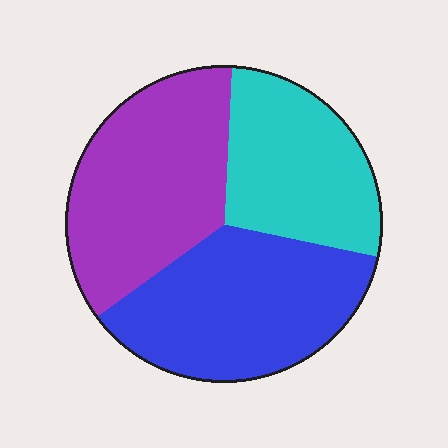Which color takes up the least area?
Cyan, at roughly 30%.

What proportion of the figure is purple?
Purple takes up about three eighths (3/8) of the figure.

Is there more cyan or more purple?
Purple.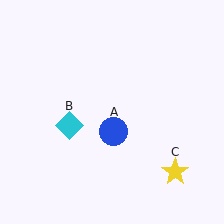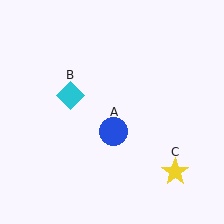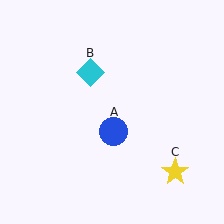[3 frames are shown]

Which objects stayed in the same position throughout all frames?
Blue circle (object A) and yellow star (object C) remained stationary.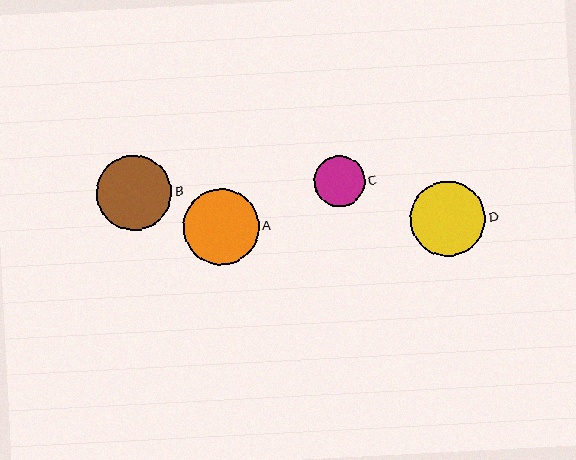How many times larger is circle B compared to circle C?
Circle B is approximately 1.5 times the size of circle C.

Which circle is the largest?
Circle A is the largest with a size of approximately 76 pixels.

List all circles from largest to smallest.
From largest to smallest: A, B, D, C.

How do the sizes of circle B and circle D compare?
Circle B and circle D are approximately the same size.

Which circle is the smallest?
Circle C is the smallest with a size of approximately 50 pixels.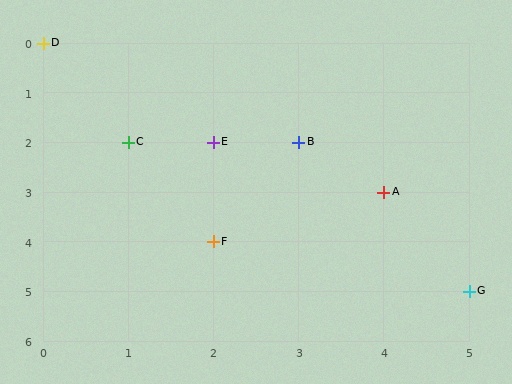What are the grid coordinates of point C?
Point C is at grid coordinates (1, 2).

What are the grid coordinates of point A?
Point A is at grid coordinates (4, 3).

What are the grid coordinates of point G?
Point G is at grid coordinates (5, 5).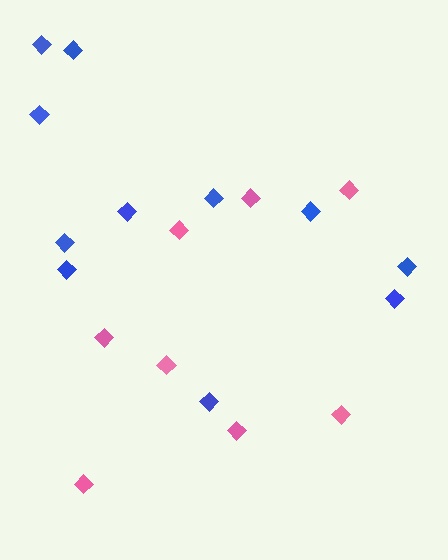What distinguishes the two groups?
There are 2 groups: one group of blue diamonds (11) and one group of pink diamonds (8).